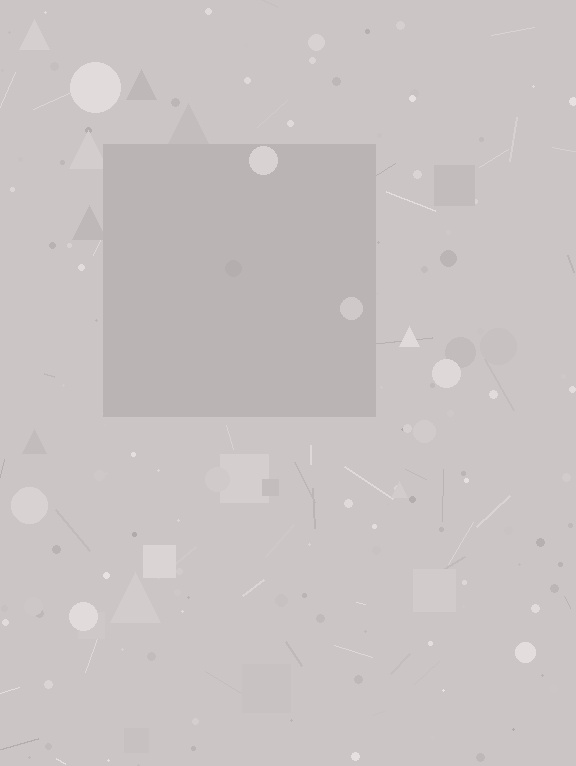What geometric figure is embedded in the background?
A square is embedded in the background.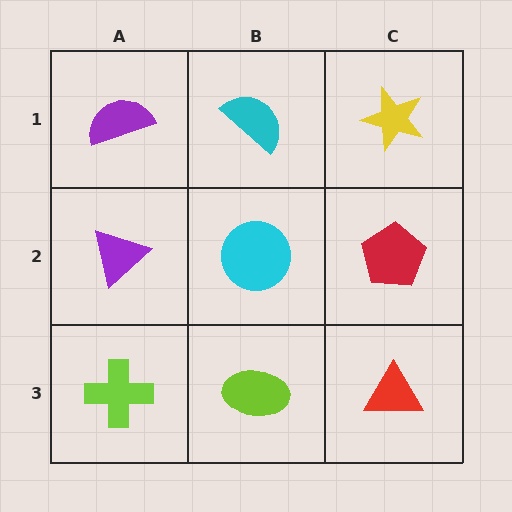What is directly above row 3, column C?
A red pentagon.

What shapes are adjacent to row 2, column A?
A purple semicircle (row 1, column A), a lime cross (row 3, column A), a cyan circle (row 2, column B).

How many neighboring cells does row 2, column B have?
4.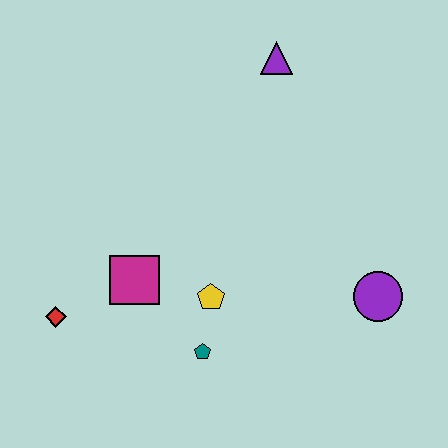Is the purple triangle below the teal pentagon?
No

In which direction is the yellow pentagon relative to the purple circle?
The yellow pentagon is to the left of the purple circle.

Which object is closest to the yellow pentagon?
The teal pentagon is closest to the yellow pentagon.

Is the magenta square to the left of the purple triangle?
Yes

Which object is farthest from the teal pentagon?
The purple triangle is farthest from the teal pentagon.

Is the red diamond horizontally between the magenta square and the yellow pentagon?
No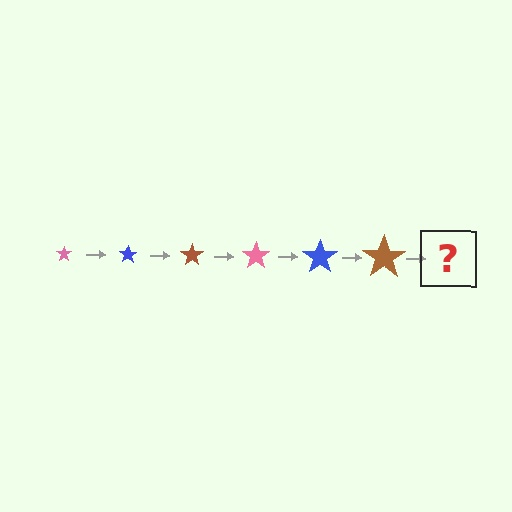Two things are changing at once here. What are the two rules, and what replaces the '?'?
The two rules are that the star grows larger each step and the color cycles through pink, blue, and brown. The '?' should be a pink star, larger than the previous one.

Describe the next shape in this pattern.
It should be a pink star, larger than the previous one.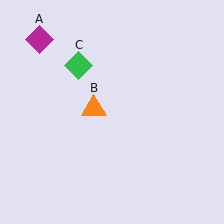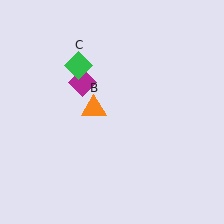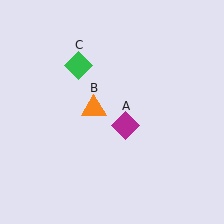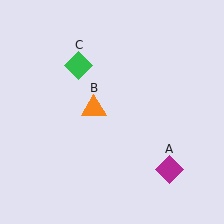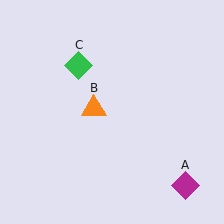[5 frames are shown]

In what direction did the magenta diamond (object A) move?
The magenta diamond (object A) moved down and to the right.